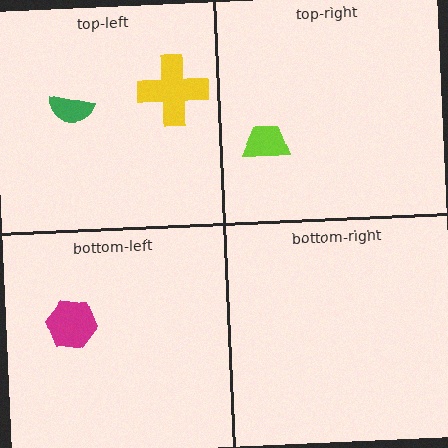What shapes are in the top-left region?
The yellow cross, the green semicircle.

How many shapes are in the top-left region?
2.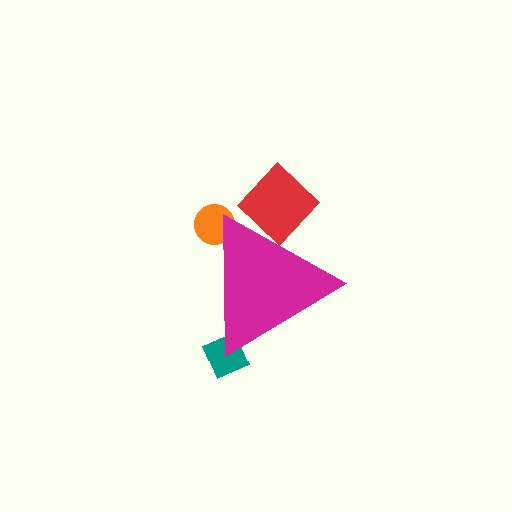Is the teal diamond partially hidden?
Yes, the teal diamond is partially hidden behind the magenta triangle.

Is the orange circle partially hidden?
Yes, the orange circle is partially hidden behind the magenta triangle.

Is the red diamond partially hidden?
Yes, the red diamond is partially hidden behind the magenta triangle.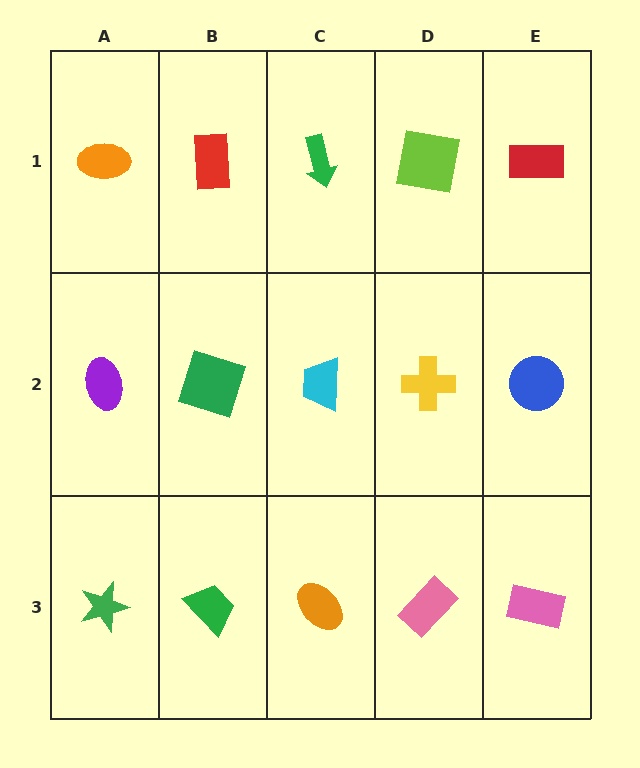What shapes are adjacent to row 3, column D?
A yellow cross (row 2, column D), an orange ellipse (row 3, column C), a pink rectangle (row 3, column E).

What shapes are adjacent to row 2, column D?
A lime square (row 1, column D), a pink rectangle (row 3, column D), a cyan trapezoid (row 2, column C), a blue circle (row 2, column E).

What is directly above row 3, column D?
A yellow cross.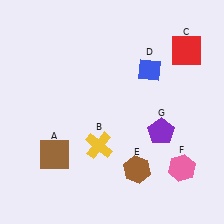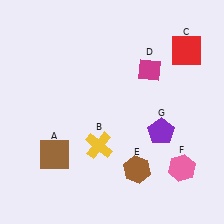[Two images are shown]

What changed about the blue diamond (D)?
In Image 1, D is blue. In Image 2, it changed to magenta.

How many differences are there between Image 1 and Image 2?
There is 1 difference between the two images.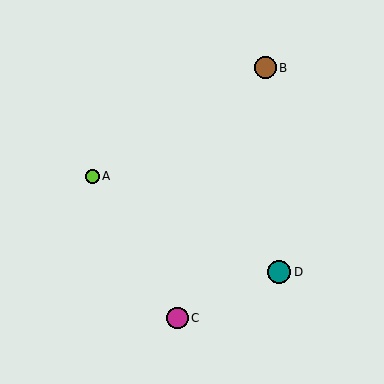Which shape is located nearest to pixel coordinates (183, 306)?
The magenta circle (labeled C) at (177, 318) is nearest to that location.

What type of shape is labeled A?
Shape A is a lime circle.